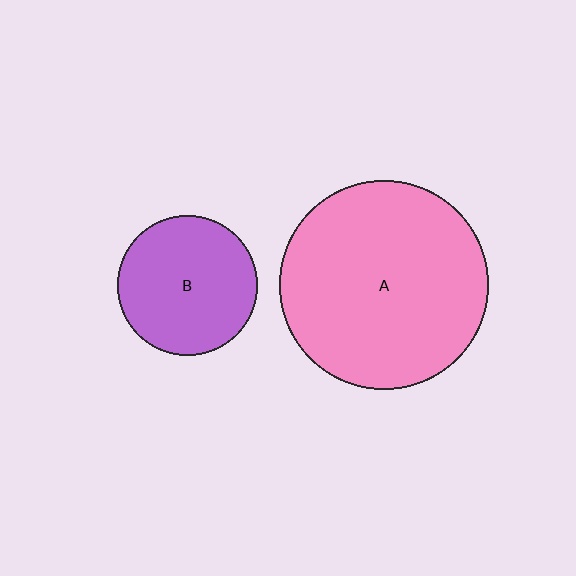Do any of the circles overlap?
No, none of the circles overlap.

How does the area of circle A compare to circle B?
Approximately 2.2 times.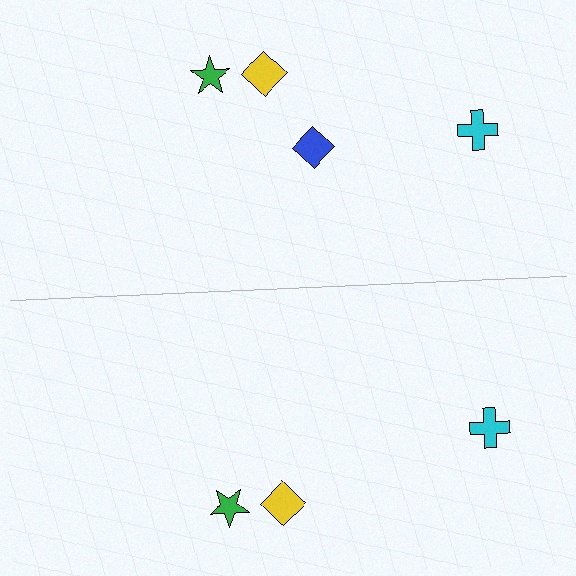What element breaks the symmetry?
A blue diamond is missing from the bottom side.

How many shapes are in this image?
There are 7 shapes in this image.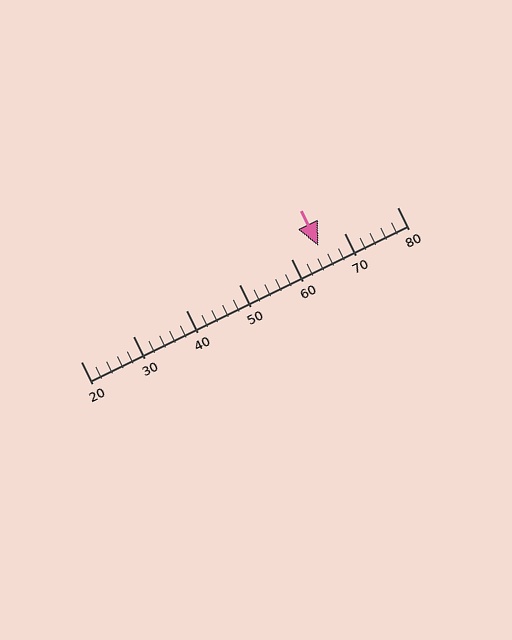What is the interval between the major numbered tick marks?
The major tick marks are spaced 10 units apart.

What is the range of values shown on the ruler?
The ruler shows values from 20 to 80.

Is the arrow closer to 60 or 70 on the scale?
The arrow is closer to 70.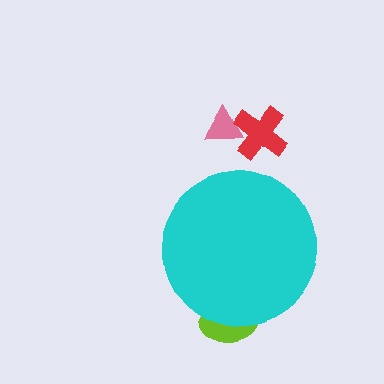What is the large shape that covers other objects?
A cyan circle.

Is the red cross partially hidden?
No, the red cross is fully visible.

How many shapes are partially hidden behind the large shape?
1 shape is partially hidden.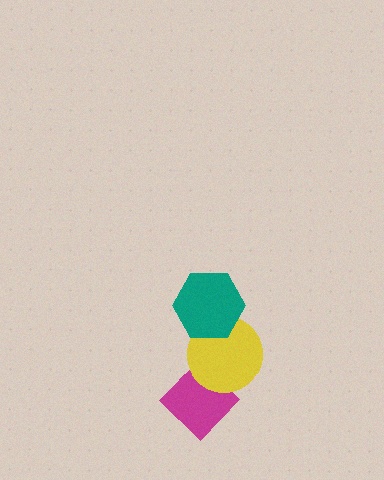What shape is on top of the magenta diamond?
The yellow circle is on top of the magenta diamond.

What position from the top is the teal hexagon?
The teal hexagon is 1st from the top.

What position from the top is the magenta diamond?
The magenta diamond is 3rd from the top.